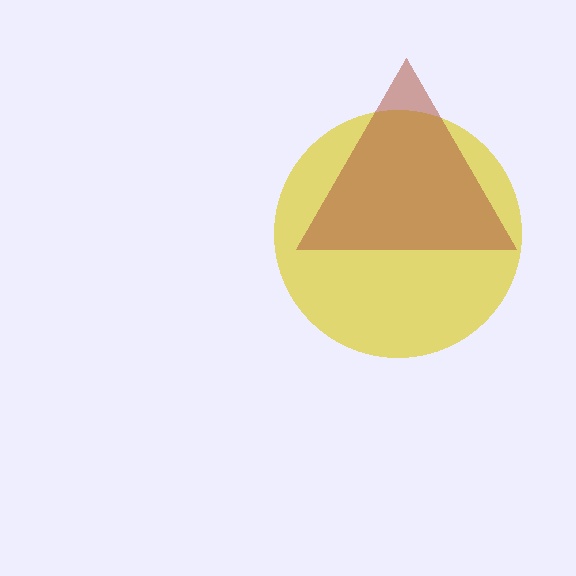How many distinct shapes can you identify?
There are 2 distinct shapes: a yellow circle, a brown triangle.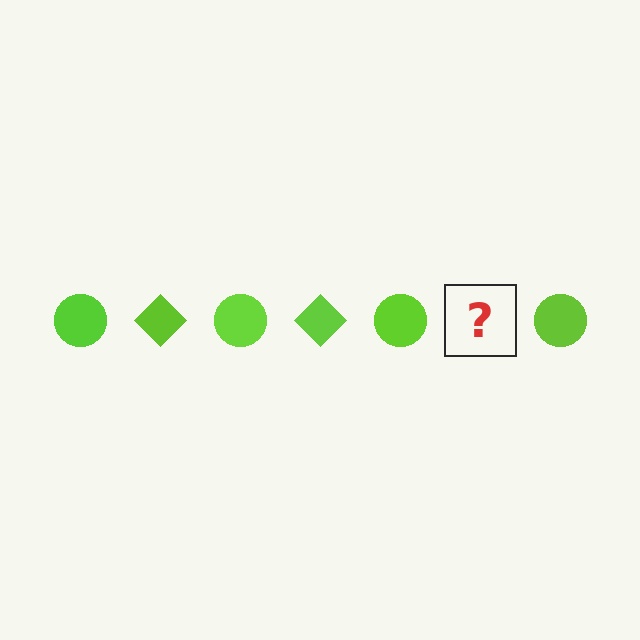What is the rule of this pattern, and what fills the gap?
The rule is that the pattern cycles through circle, diamond shapes in lime. The gap should be filled with a lime diamond.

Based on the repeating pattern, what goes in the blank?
The blank should be a lime diamond.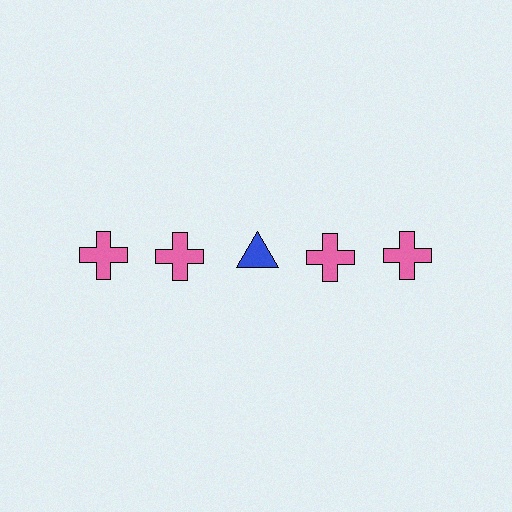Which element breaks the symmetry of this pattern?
The blue triangle in the top row, center column breaks the symmetry. All other shapes are pink crosses.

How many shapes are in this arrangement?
There are 5 shapes arranged in a grid pattern.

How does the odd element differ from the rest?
It differs in both color (blue instead of pink) and shape (triangle instead of cross).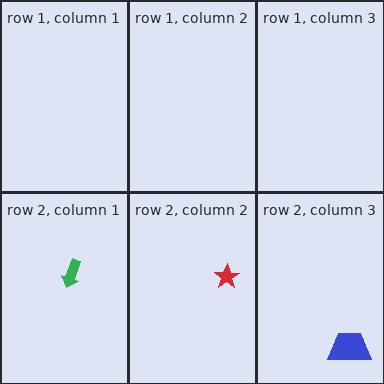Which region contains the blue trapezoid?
The row 2, column 3 region.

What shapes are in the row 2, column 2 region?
The red star.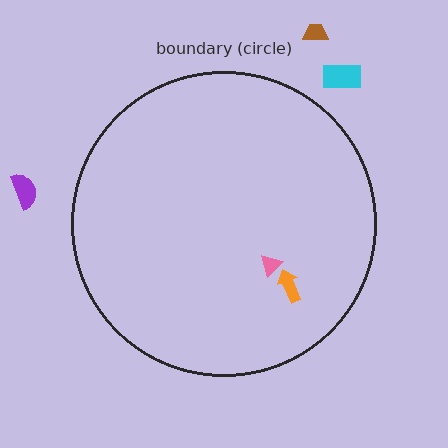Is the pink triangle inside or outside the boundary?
Inside.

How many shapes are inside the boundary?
2 inside, 3 outside.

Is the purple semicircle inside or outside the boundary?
Outside.